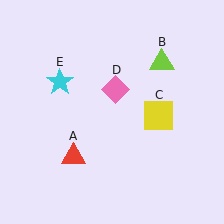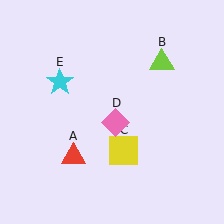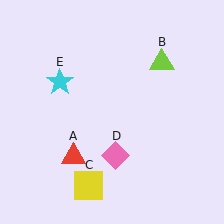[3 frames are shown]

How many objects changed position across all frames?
2 objects changed position: yellow square (object C), pink diamond (object D).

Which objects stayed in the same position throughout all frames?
Red triangle (object A) and lime triangle (object B) and cyan star (object E) remained stationary.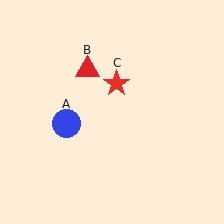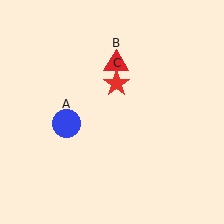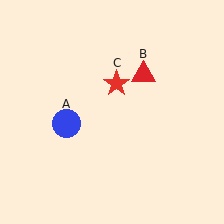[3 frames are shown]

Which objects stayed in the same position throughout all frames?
Blue circle (object A) and red star (object C) remained stationary.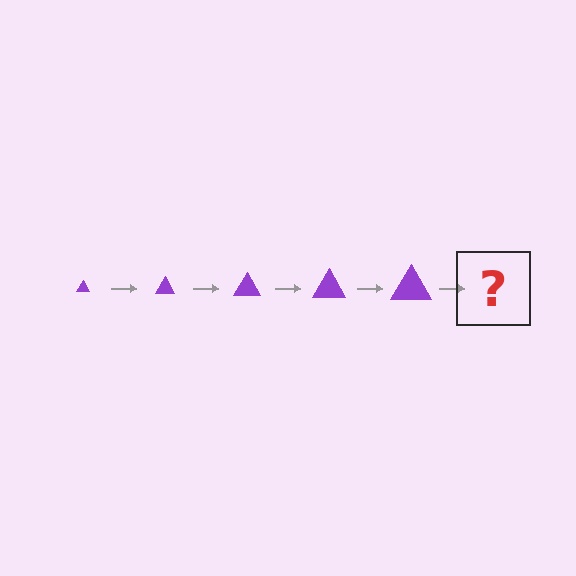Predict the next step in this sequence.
The next step is a purple triangle, larger than the previous one.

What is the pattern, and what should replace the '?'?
The pattern is that the triangle gets progressively larger each step. The '?' should be a purple triangle, larger than the previous one.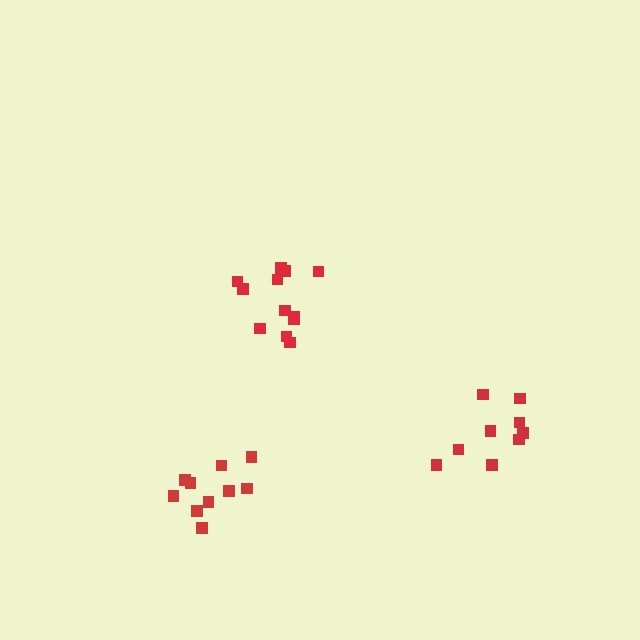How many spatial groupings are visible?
There are 3 spatial groupings.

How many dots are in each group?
Group 1: 10 dots, Group 2: 12 dots, Group 3: 9 dots (31 total).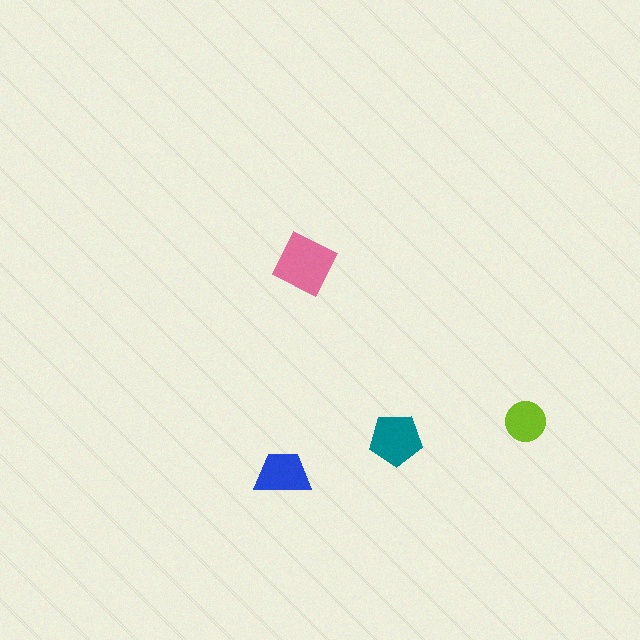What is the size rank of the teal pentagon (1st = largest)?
2nd.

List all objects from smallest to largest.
The lime circle, the blue trapezoid, the teal pentagon, the pink diamond.